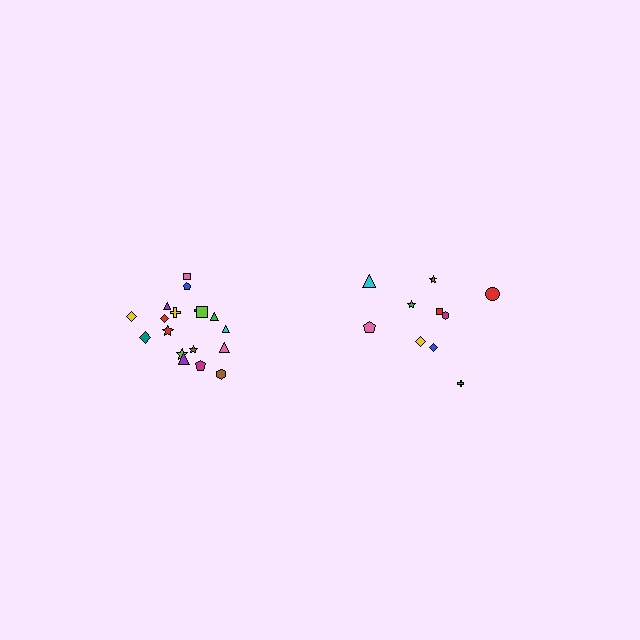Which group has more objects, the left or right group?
The left group.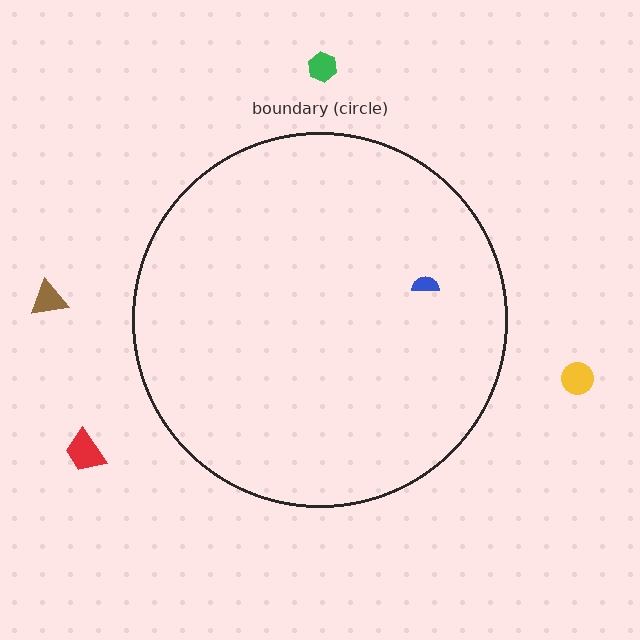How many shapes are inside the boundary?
1 inside, 4 outside.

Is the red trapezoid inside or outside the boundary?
Outside.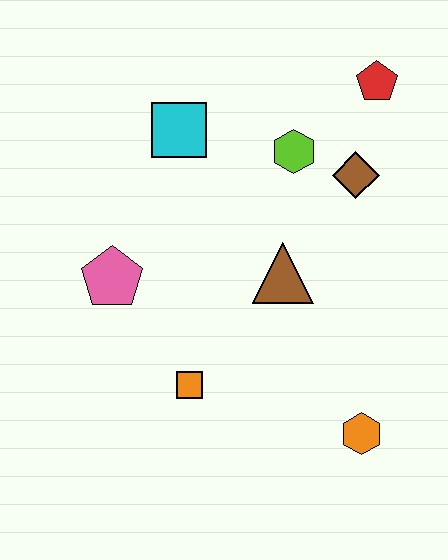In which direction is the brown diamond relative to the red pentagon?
The brown diamond is below the red pentagon.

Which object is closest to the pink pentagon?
The orange square is closest to the pink pentagon.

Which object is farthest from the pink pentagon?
The red pentagon is farthest from the pink pentagon.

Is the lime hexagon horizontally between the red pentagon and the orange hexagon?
No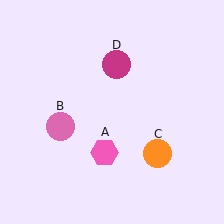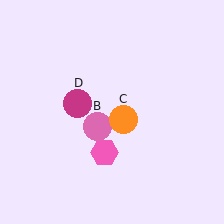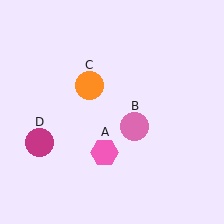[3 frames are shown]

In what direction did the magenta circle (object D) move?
The magenta circle (object D) moved down and to the left.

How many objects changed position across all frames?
3 objects changed position: pink circle (object B), orange circle (object C), magenta circle (object D).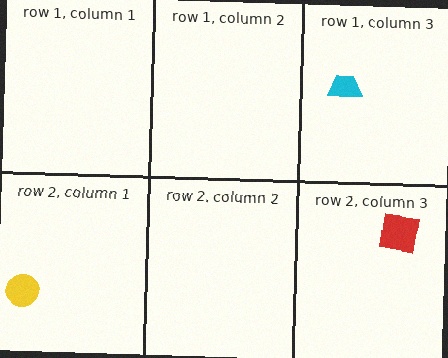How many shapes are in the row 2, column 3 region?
1.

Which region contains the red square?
The row 2, column 3 region.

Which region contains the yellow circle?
The row 2, column 1 region.